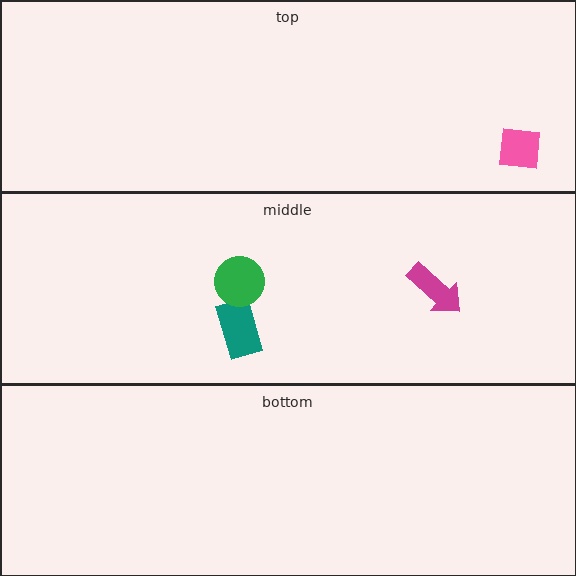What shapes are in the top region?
The pink square.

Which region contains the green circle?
The middle region.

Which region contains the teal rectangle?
The middle region.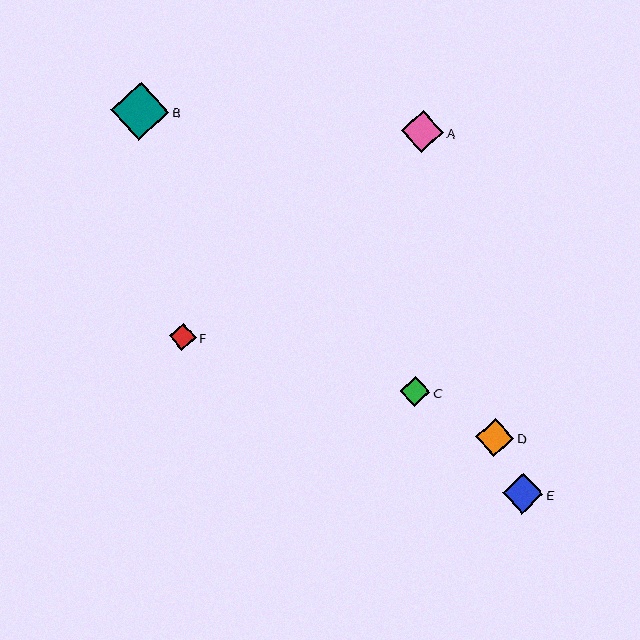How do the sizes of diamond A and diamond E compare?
Diamond A and diamond E are approximately the same size.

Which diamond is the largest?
Diamond B is the largest with a size of approximately 58 pixels.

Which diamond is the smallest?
Diamond F is the smallest with a size of approximately 27 pixels.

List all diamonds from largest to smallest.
From largest to smallest: B, A, E, D, C, F.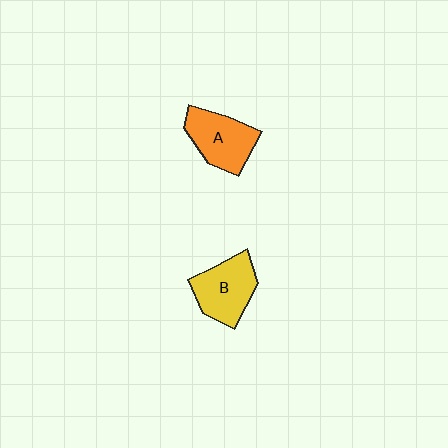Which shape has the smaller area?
Shape A (orange).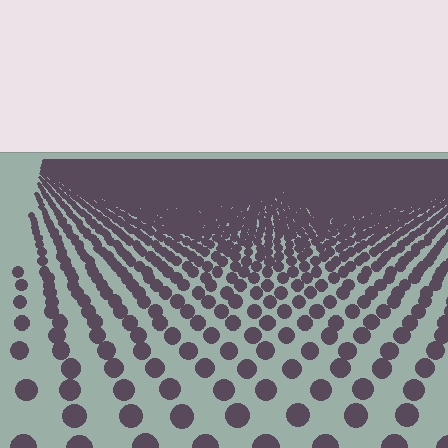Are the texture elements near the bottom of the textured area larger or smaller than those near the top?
Larger. Near the bottom, elements are closer to the viewer and appear at a bigger on-screen size.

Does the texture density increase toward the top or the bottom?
Density increases toward the top.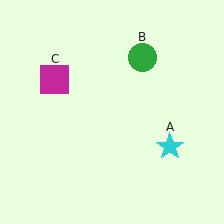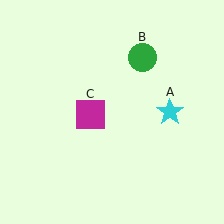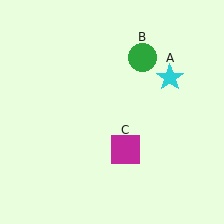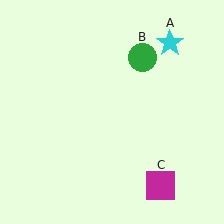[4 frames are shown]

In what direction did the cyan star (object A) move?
The cyan star (object A) moved up.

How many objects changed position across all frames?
2 objects changed position: cyan star (object A), magenta square (object C).